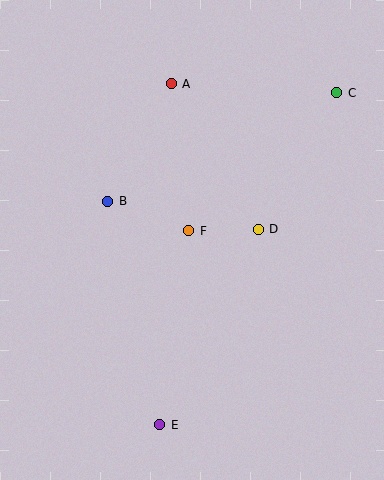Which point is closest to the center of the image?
Point F at (189, 231) is closest to the center.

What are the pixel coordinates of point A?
Point A is at (171, 84).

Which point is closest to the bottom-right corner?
Point E is closest to the bottom-right corner.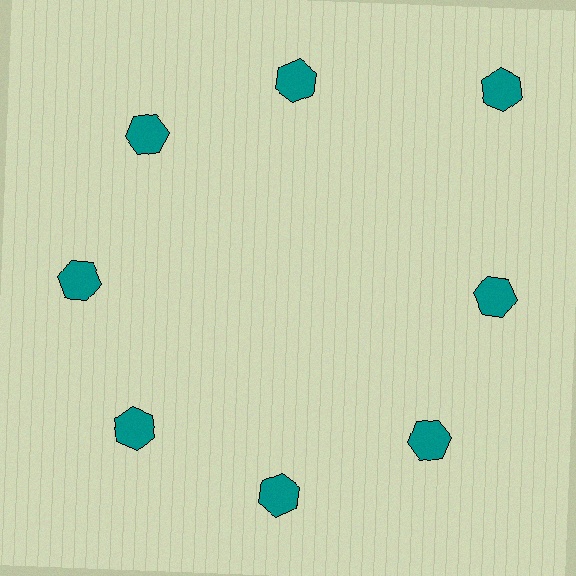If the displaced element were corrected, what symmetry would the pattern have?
It would have 8-fold rotational symmetry — the pattern would map onto itself every 45 degrees.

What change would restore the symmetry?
The symmetry would be restored by moving it inward, back onto the ring so that all 8 hexagons sit at equal angles and equal distance from the center.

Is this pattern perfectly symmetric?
No. The 8 teal hexagons are arranged in a ring, but one element near the 2 o'clock position is pushed outward from the center, breaking the 8-fold rotational symmetry.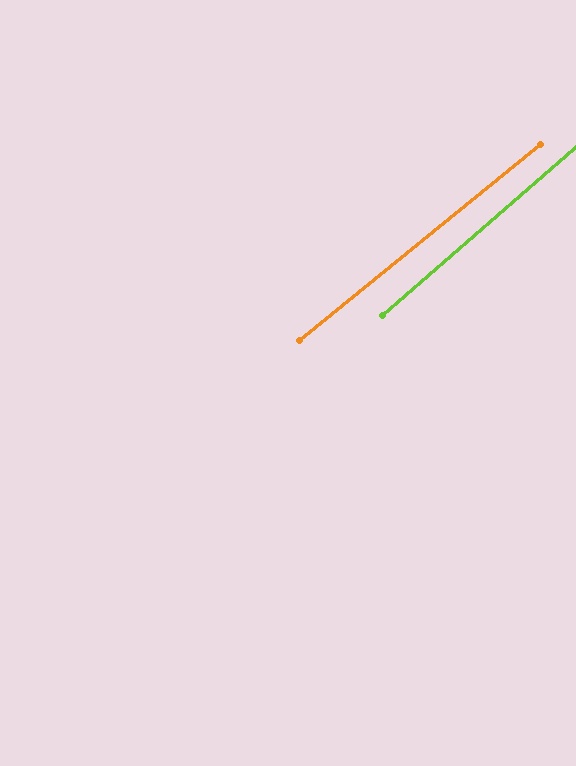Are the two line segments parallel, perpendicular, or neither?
Parallel — their directions differ by only 1.7°.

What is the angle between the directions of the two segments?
Approximately 2 degrees.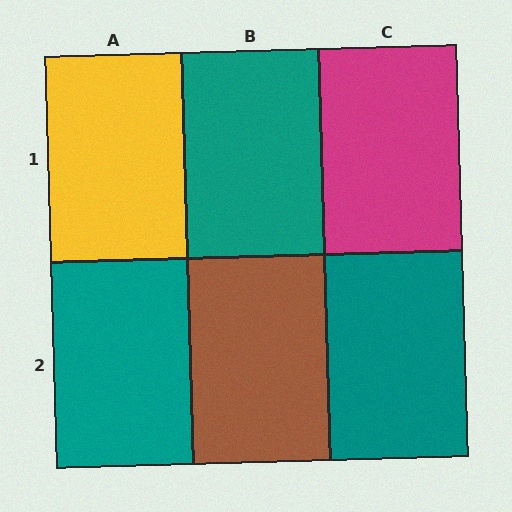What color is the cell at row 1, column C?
Magenta.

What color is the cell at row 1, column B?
Teal.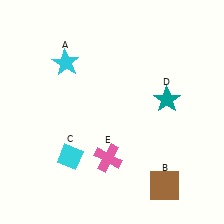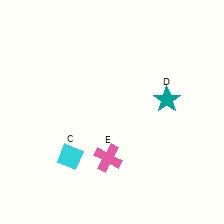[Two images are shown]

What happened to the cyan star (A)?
The cyan star (A) was removed in Image 2. It was in the top-left area of Image 1.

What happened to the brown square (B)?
The brown square (B) was removed in Image 2. It was in the bottom-right area of Image 1.